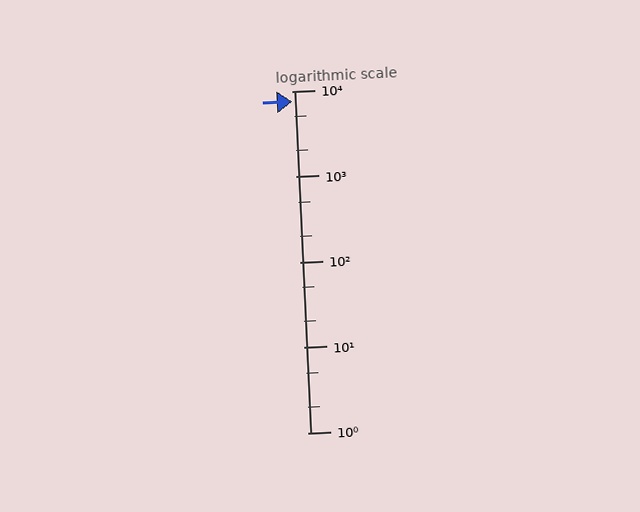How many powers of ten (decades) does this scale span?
The scale spans 4 decades, from 1 to 10000.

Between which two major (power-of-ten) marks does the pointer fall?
The pointer is between 1000 and 10000.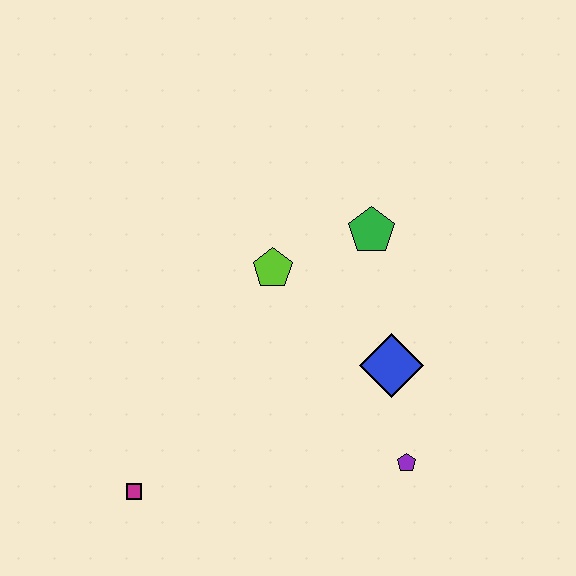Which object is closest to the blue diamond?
The purple pentagon is closest to the blue diamond.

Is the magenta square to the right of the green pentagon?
No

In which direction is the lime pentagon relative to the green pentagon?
The lime pentagon is to the left of the green pentagon.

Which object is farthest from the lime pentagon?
The magenta square is farthest from the lime pentagon.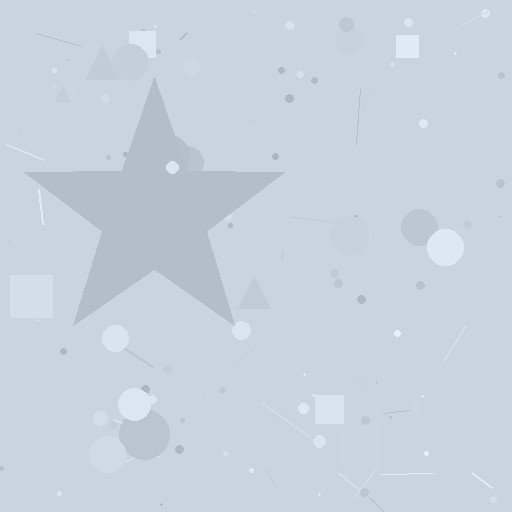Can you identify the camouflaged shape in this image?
The camouflaged shape is a star.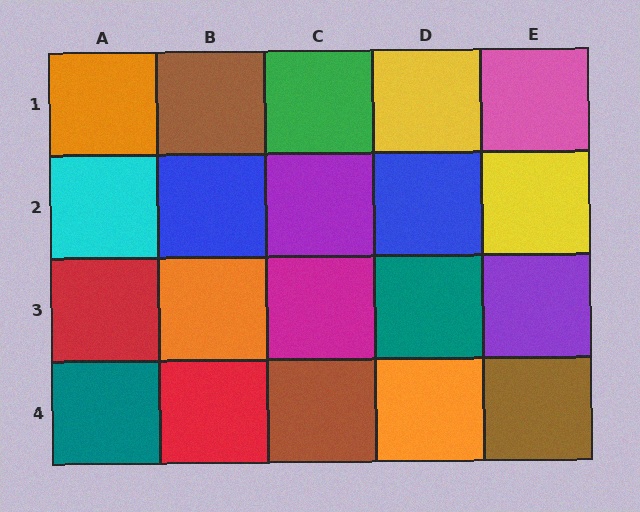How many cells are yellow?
2 cells are yellow.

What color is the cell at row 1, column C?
Green.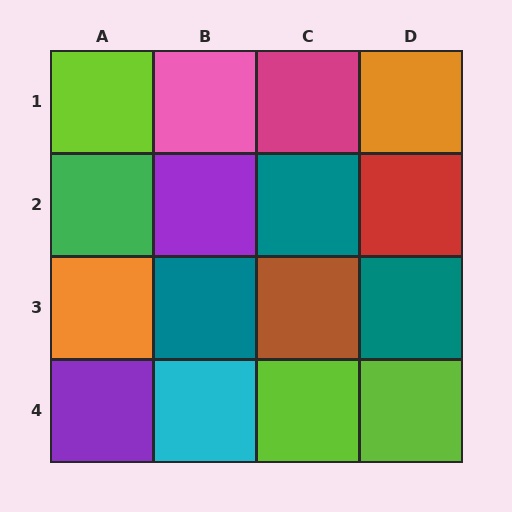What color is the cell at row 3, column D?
Teal.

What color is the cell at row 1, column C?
Magenta.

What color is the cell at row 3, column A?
Orange.